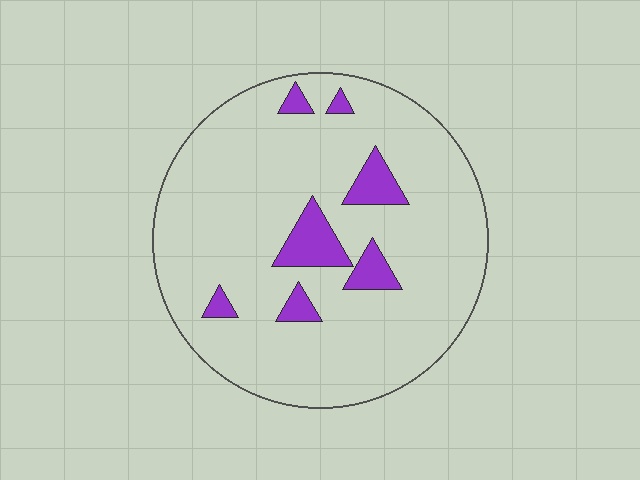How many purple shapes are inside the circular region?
7.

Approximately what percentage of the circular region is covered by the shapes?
Approximately 10%.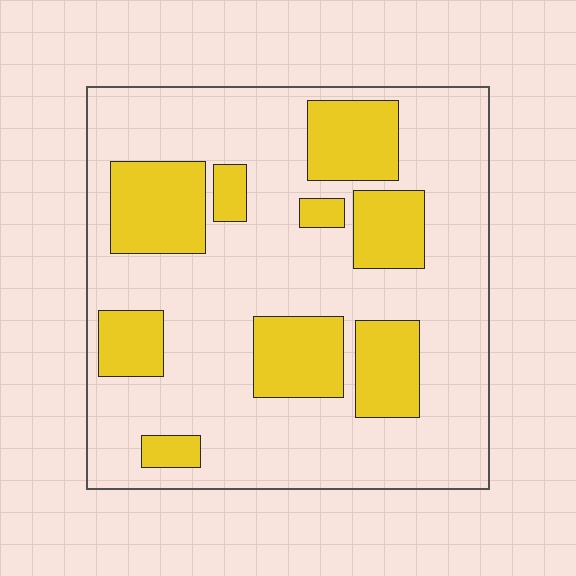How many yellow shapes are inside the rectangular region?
9.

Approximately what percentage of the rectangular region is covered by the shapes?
Approximately 30%.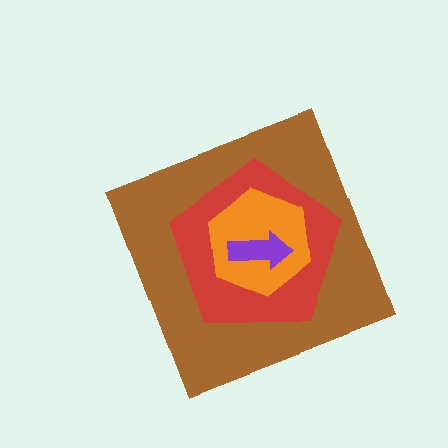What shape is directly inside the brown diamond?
The red pentagon.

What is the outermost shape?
The brown diamond.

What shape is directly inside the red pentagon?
The orange hexagon.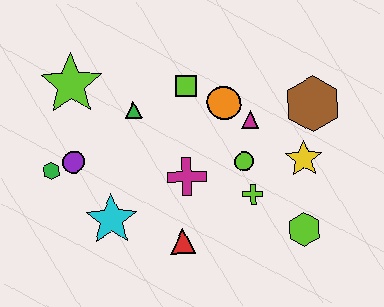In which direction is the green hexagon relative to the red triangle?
The green hexagon is to the left of the red triangle.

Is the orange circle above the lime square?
No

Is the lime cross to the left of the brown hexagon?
Yes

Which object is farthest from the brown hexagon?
The green hexagon is farthest from the brown hexagon.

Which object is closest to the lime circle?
The lime cross is closest to the lime circle.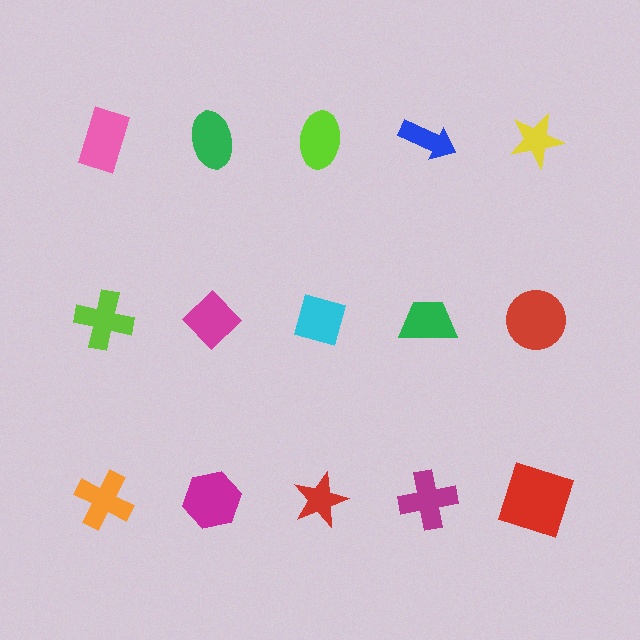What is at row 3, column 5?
A red square.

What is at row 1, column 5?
A yellow star.